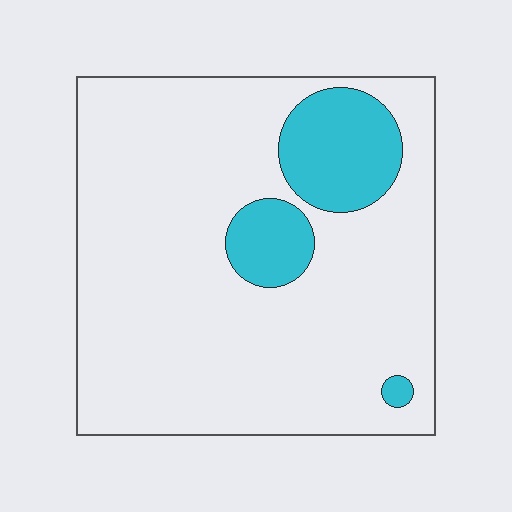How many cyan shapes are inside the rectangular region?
3.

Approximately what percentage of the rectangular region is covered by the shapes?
Approximately 15%.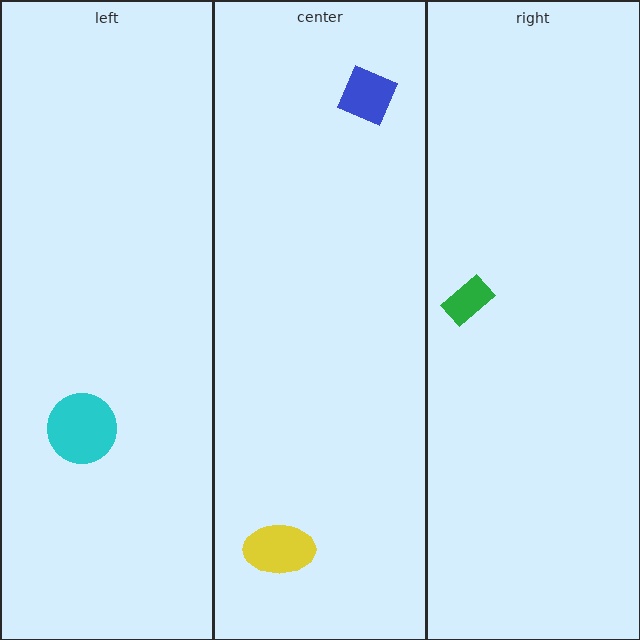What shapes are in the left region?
The cyan circle.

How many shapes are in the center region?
2.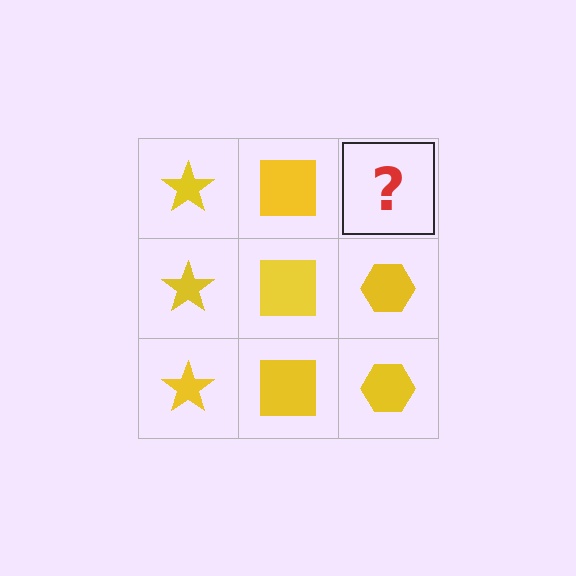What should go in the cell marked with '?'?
The missing cell should contain a yellow hexagon.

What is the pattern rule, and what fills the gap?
The rule is that each column has a consistent shape. The gap should be filled with a yellow hexagon.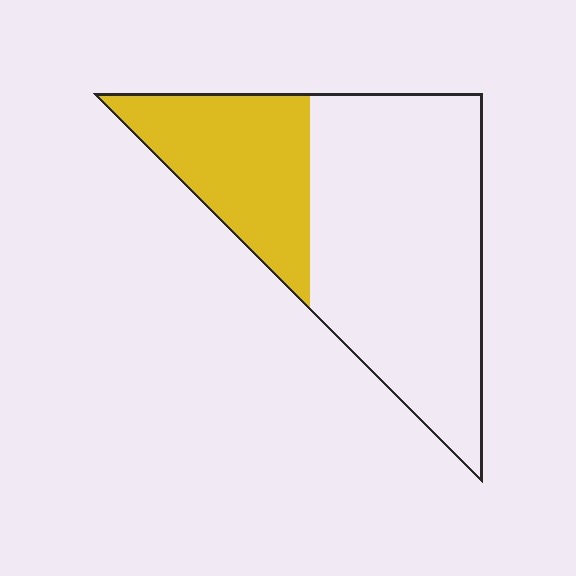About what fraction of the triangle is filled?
About one third (1/3).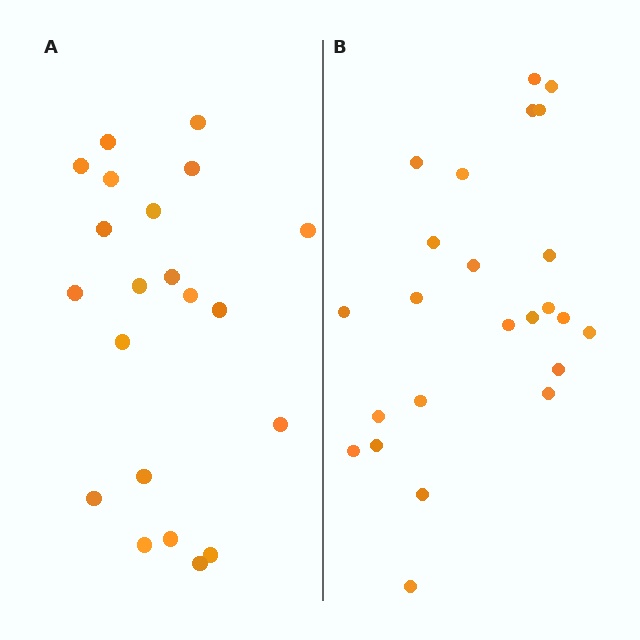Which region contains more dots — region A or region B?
Region B (the right region) has more dots.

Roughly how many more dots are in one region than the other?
Region B has just a few more — roughly 2 or 3 more dots than region A.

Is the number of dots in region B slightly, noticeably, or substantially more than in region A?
Region B has only slightly more — the two regions are fairly close. The ratio is roughly 1.1 to 1.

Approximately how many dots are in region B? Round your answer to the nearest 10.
About 20 dots. (The exact count is 24, which rounds to 20.)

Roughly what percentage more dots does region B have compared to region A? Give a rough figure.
About 15% more.